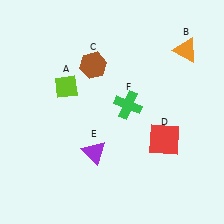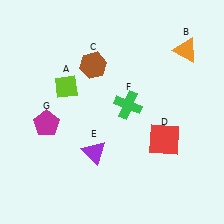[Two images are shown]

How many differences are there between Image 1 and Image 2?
There is 1 difference between the two images.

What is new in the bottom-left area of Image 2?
A magenta pentagon (G) was added in the bottom-left area of Image 2.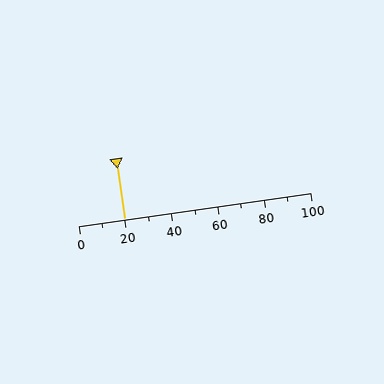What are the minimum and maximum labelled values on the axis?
The axis runs from 0 to 100.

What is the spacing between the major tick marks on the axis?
The major ticks are spaced 20 apart.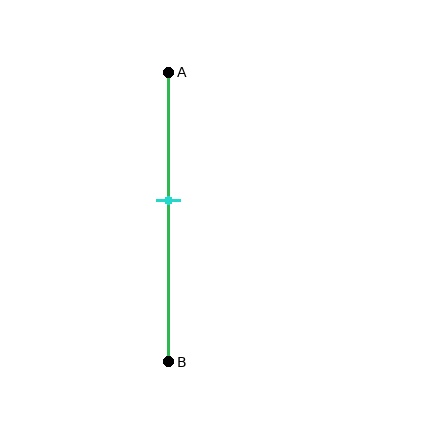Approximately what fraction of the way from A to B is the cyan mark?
The cyan mark is approximately 45% of the way from A to B.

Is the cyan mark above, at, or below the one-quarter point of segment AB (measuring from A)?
The cyan mark is below the one-quarter point of segment AB.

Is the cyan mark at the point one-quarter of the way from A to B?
No, the mark is at about 45% from A, not at the 25% one-quarter point.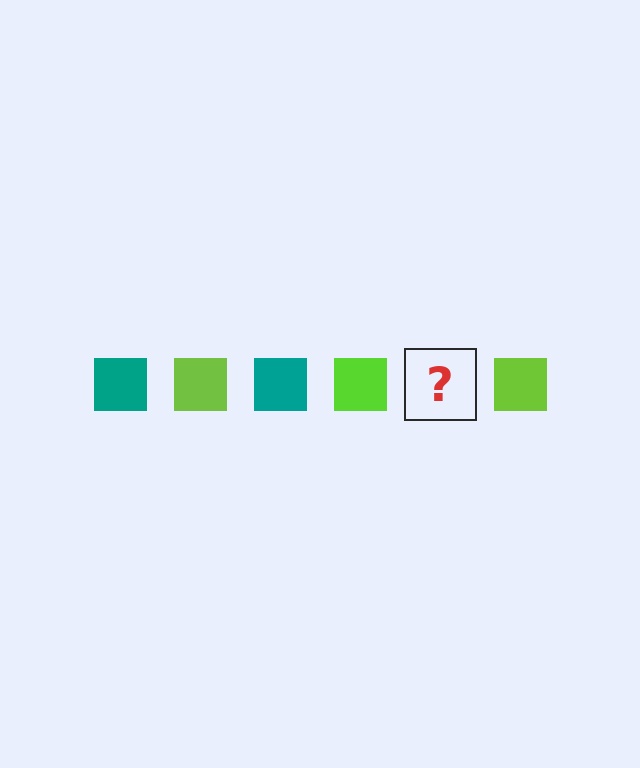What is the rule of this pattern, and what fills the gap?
The rule is that the pattern cycles through teal, lime squares. The gap should be filled with a teal square.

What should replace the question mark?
The question mark should be replaced with a teal square.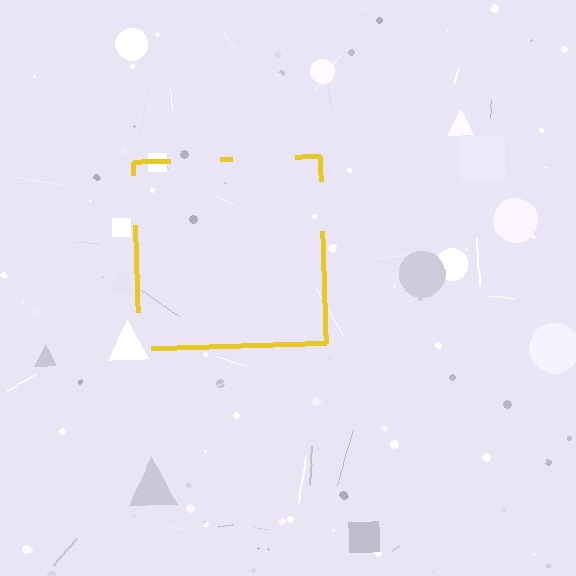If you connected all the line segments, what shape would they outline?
They would outline a square.